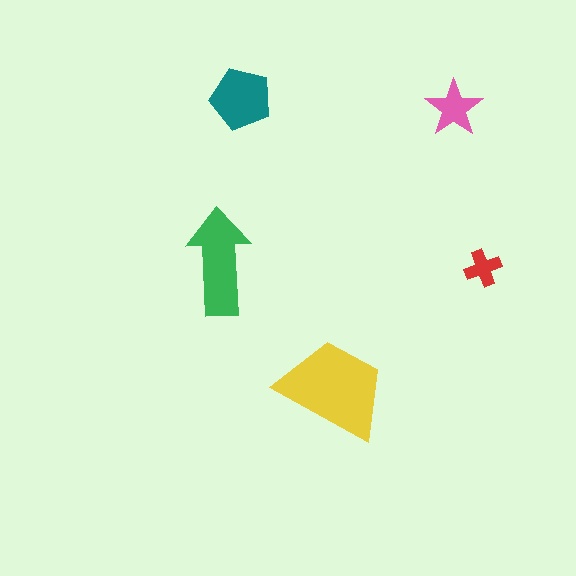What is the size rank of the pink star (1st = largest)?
4th.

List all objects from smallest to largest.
The red cross, the pink star, the teal pentagon, the green arrow, the yellow trapezoid.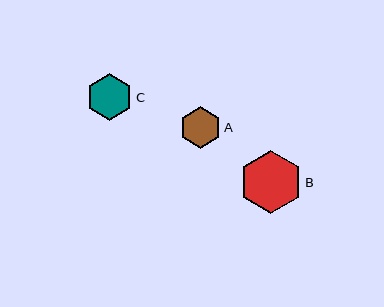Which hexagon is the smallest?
Hexagon A is the smallest with a size of approximately 42 pixels.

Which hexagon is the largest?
Hexagon B is the largest with a size of approximately 63 pixels.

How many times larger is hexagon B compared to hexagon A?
Hexagon B is approximately 1.5 times the size of hexagon A.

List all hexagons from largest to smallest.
From largest to smallest: B, C, A.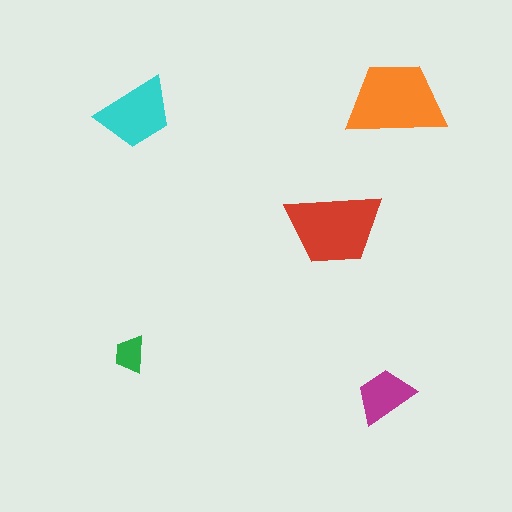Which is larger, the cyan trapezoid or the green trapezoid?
The cyan one.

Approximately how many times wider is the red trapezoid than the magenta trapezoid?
About 1.5 times wider.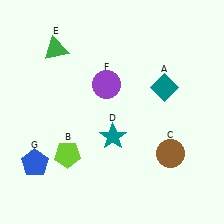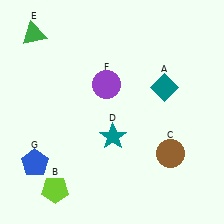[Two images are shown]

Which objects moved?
The objects that moved are: the lime pentagon (B), the green triangle (E).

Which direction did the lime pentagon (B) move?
The lime pentagon (B) moved down.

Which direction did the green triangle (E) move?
The green triangle (E) moved left.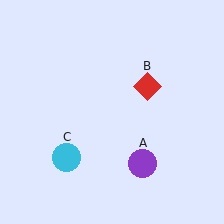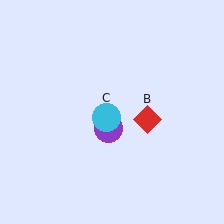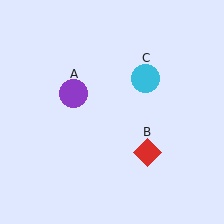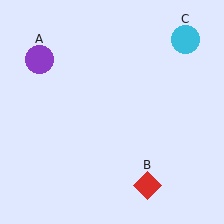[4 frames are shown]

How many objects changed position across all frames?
3 objects changed position: purple circle (object A), red diamond (object B), cyan circle (object C).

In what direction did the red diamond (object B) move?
The red diamond (object B) moved down.